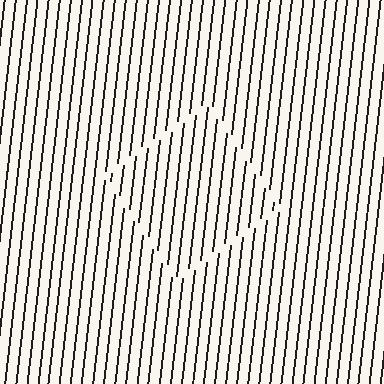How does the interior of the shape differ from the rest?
The interior of the shape contains the same grating, shifted by half a period — the contour is defined by the phase discontinuity where line-ends from the inner and outer gratings abut.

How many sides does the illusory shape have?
4 sides — the line-ends trace a square.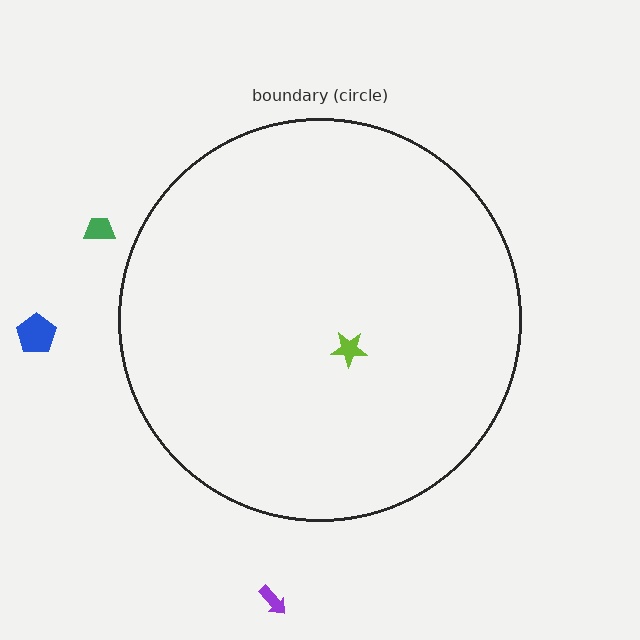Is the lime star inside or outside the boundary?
Inside.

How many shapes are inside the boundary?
1 inside, 3 outside.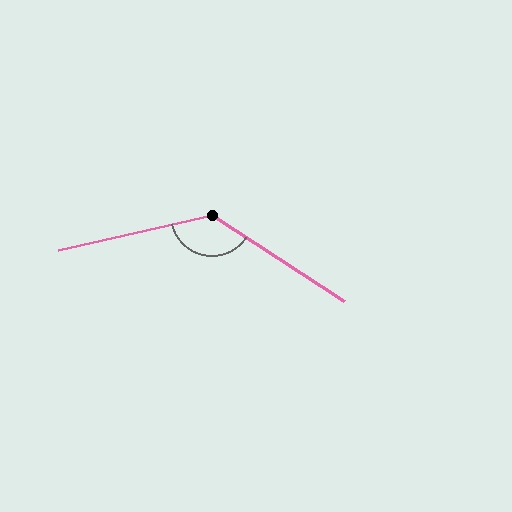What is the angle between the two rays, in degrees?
Approximately 134 degrees.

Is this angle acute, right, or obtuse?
It is obtuse.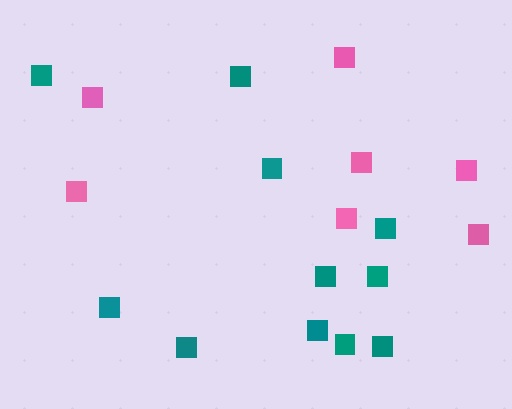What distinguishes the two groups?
There are 2 groups: one group of pink squares (7) and one group of teal squares (11).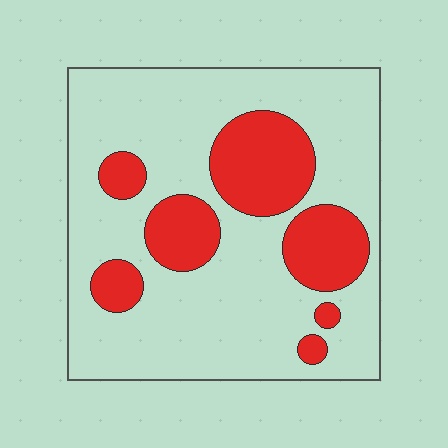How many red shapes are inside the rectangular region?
7.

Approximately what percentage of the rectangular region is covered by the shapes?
Approximately 25%.